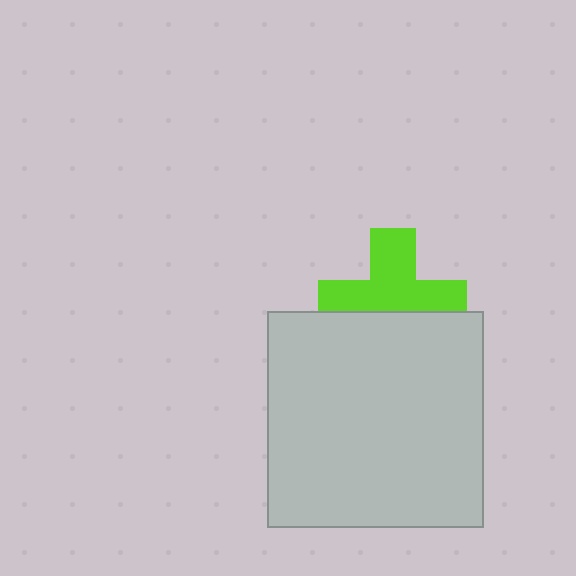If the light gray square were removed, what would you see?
You would see the complete lime cross.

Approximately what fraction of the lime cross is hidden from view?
Roughly 38% of the lime cross is hidden behind the light gray square.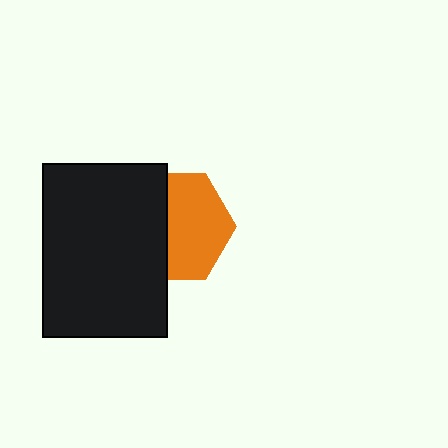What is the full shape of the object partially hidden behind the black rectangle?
The partially hidden object is an orange hexagon.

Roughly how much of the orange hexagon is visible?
About half of it is visible (roughly 58%).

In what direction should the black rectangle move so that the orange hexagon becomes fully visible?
The black rectangle should move left. That is the shortest direction to clear the overlap and leave the orange hexagon fully visible.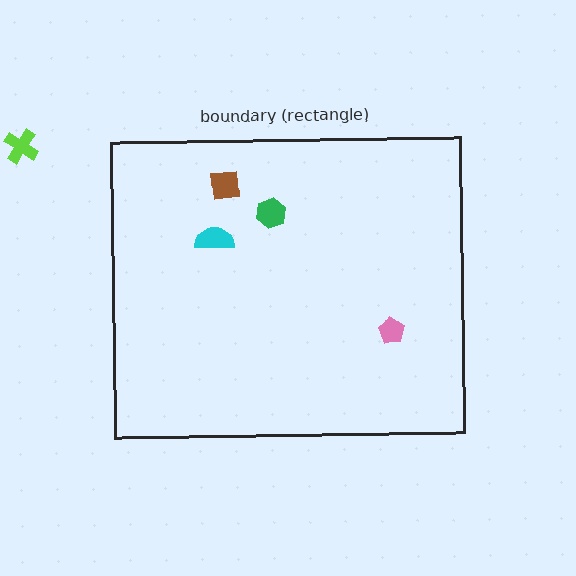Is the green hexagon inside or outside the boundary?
Inside.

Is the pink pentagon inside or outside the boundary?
Inside.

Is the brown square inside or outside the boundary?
Inside.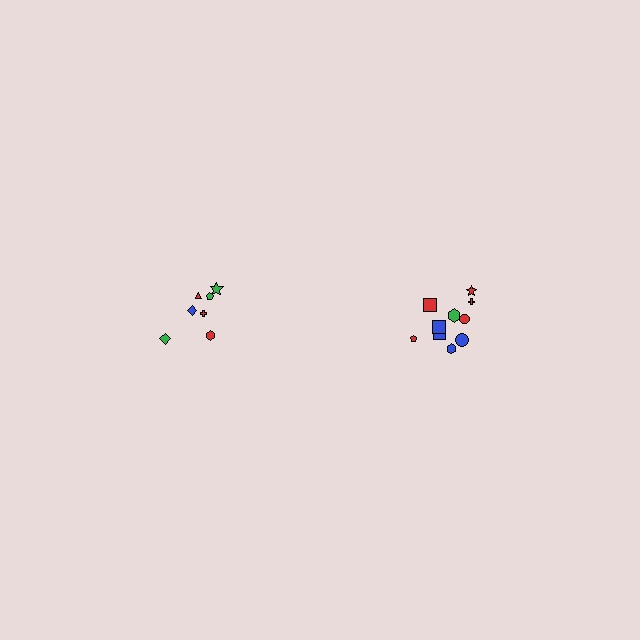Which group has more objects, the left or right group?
The right group.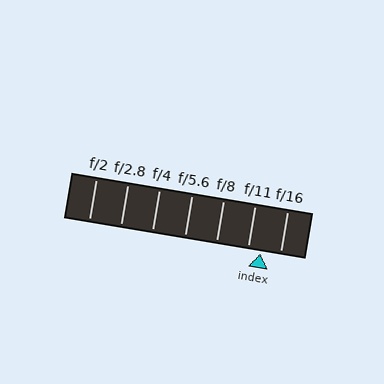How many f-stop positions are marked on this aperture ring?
There are 7 f-stop positions marked.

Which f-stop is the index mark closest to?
The index mark is closest to f/11.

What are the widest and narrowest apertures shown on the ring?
The widest aperture shown is f/2 and the narrowest is f/16.